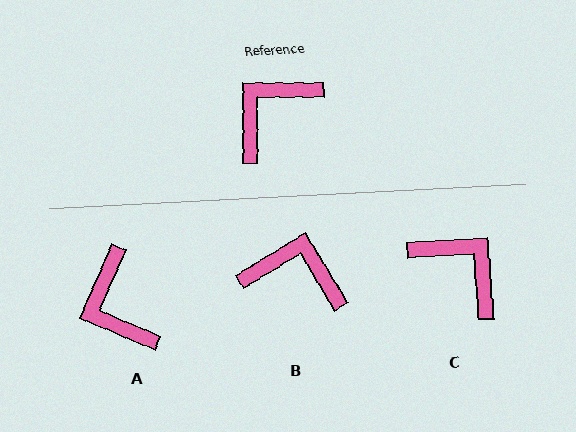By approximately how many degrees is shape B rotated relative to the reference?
Approximately 59 degrees clockwise.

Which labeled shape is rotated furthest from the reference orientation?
C, about 86 degrees away.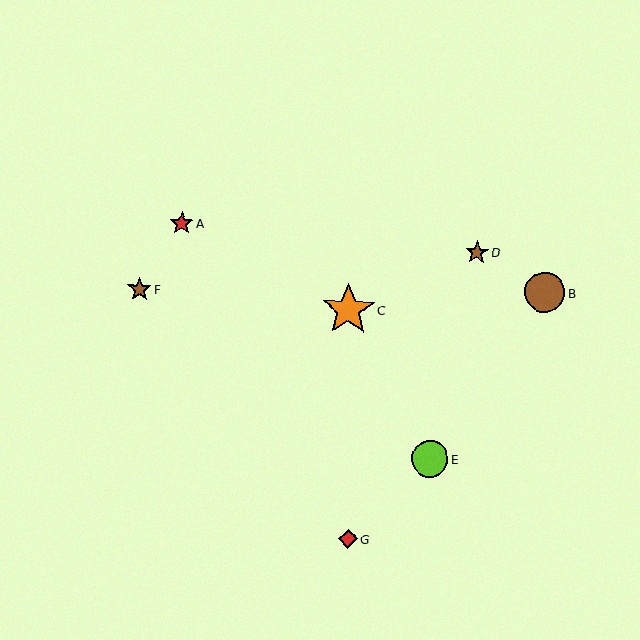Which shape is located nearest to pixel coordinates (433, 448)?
The lime circle (labeled E) at (430, 459) is nearest to that location.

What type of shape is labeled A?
Shape A is a red star.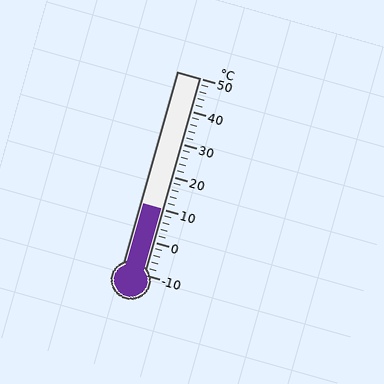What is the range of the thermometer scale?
The thermometer scale ranges from -10°C to 50°C.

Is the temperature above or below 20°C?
The temperature is below 20°C.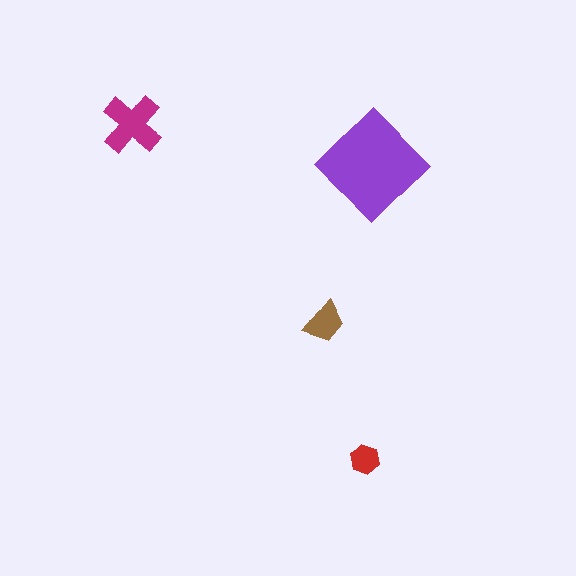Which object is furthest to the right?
The purple diamond is rightmost.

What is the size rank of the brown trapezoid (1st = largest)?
3rd.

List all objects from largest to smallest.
The purple diamond, the magenta cross, the brown trapezoid, the red hexagon.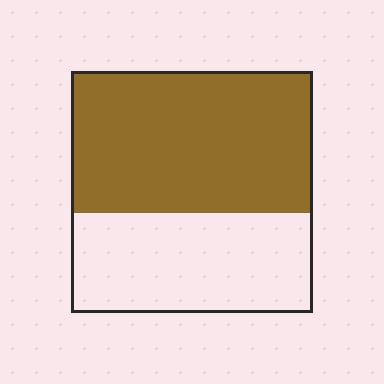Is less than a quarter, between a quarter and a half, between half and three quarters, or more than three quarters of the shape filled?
Between half and three quarters.